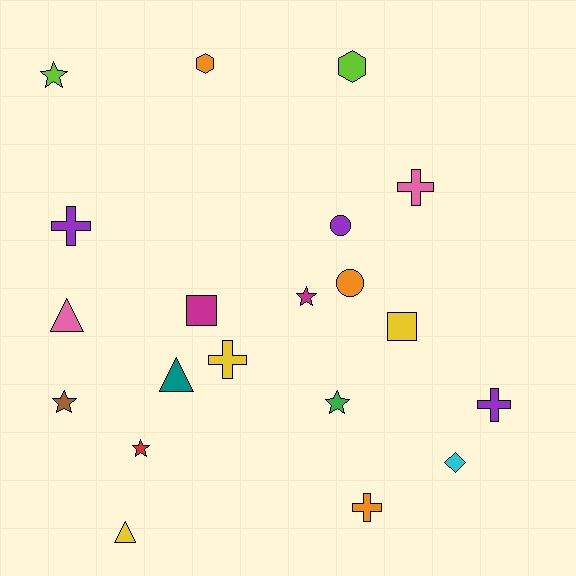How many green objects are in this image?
There is 1 green object.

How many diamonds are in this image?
There is 1 diamond.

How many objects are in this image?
There are 20 objects.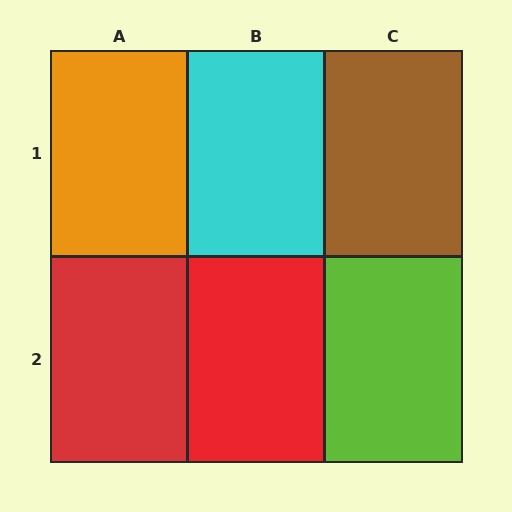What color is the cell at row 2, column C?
Lime.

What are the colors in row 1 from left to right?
Orange, cyan, brown.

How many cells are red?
2 cells are red.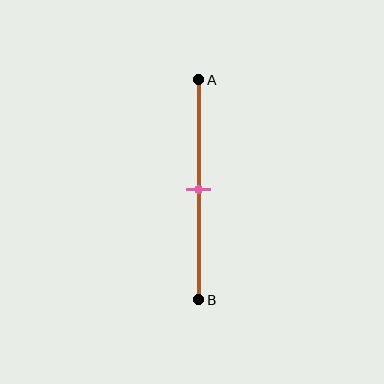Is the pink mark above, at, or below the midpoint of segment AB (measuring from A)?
The pink mark is approximately at the midpoint of segment AB.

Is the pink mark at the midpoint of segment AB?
Yes, the mark is approximately at the midpoint.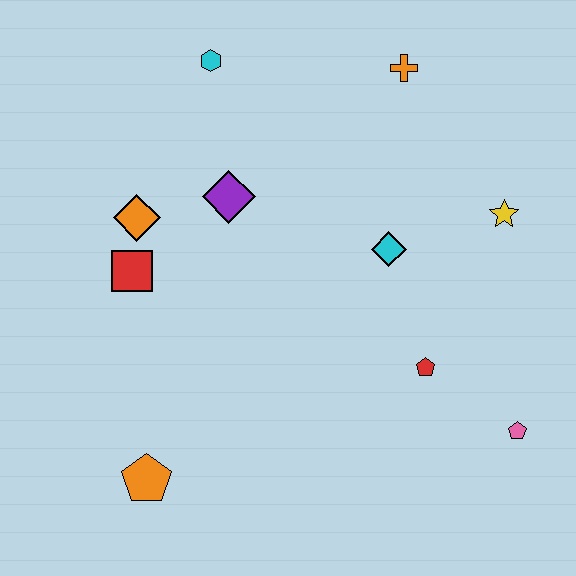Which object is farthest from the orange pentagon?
The orange cross is farthest from the orange pentagon.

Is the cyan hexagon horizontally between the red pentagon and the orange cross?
No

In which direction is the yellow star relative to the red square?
The yellow star is to the right of the red square.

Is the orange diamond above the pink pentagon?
Yes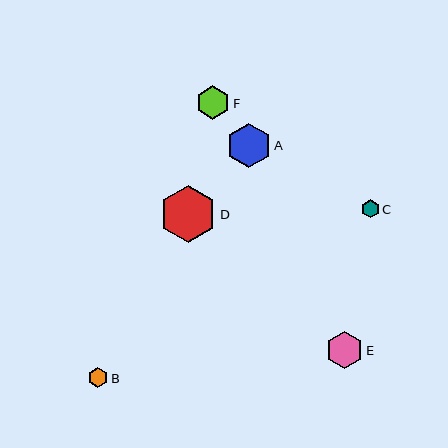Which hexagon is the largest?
Hexagon D is the largest with a size of approximately 57 pixels.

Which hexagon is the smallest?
Hexagon C is the smallest with a size of approximately 18 pixels.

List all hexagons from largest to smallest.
From largest to smallest: D, A, E, F, B, C.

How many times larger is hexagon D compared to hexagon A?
Hexagon D is approximately 1.3 times the size of hexagon A.